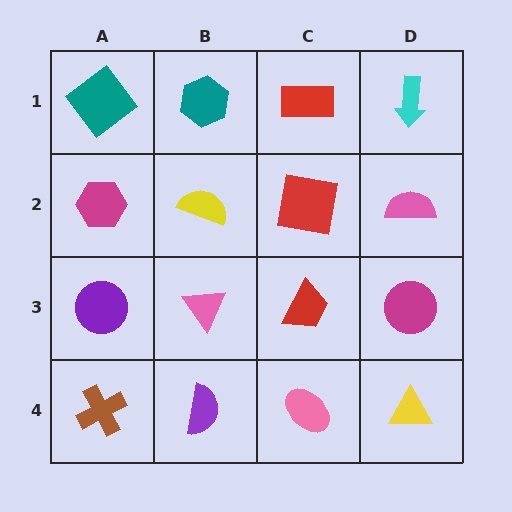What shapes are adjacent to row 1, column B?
A yellow semicircle (row 2, column B), a teal diamond (row 1, column A), a red rectangle (row 1, column C).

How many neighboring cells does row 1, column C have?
3.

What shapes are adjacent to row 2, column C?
A red rectangle (row 1, column C), a red trapezoid (row 3, column C), a yellow semicircle (row 2, column B), a pink semicircle (row 2, column D).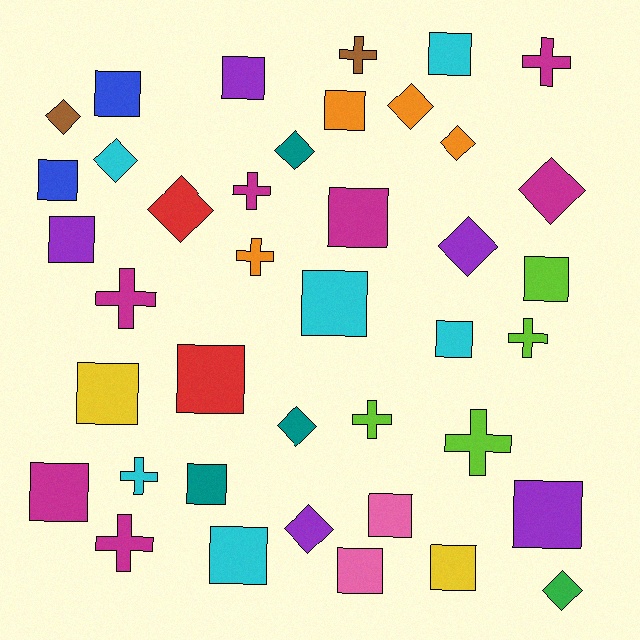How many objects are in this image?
There are 40 objects.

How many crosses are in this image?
There are 10 crosses.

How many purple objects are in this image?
There are 5 purple objects.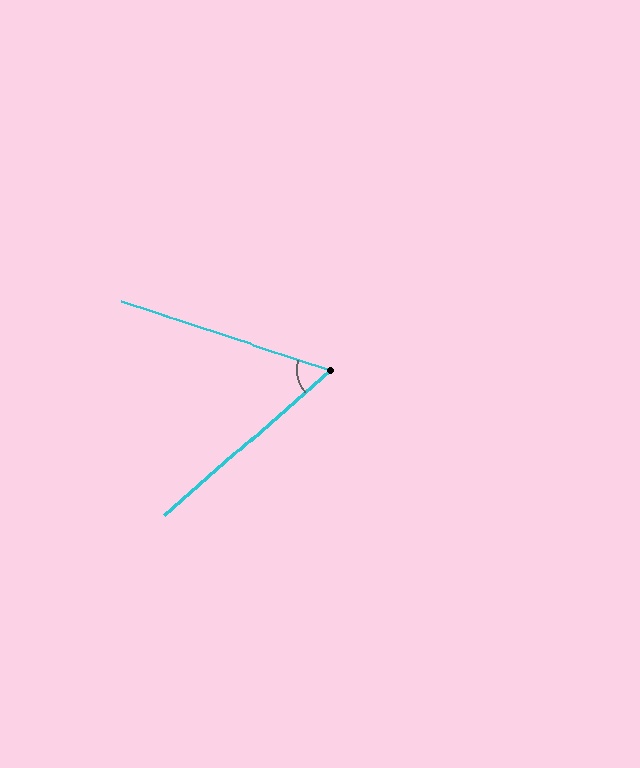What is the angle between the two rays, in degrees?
Approximately 59 degrees.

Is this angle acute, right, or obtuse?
It is acute.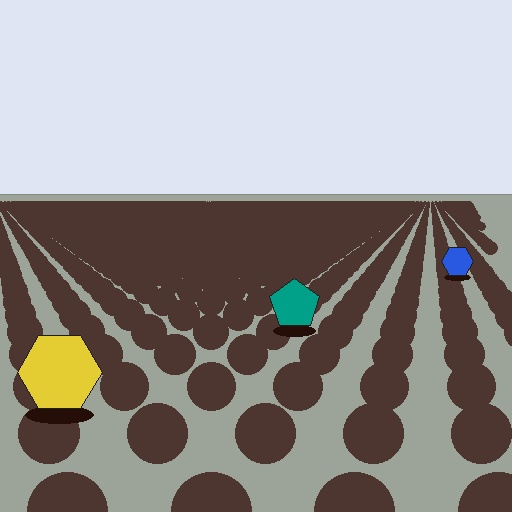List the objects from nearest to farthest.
From nearest to farthest: the yellow hexagon, the teal pentagon, the blue hexagon.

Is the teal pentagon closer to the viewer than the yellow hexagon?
No. The yellow hexagon is closer — you can tell from the texture gradient: the ground texture is coarser near it.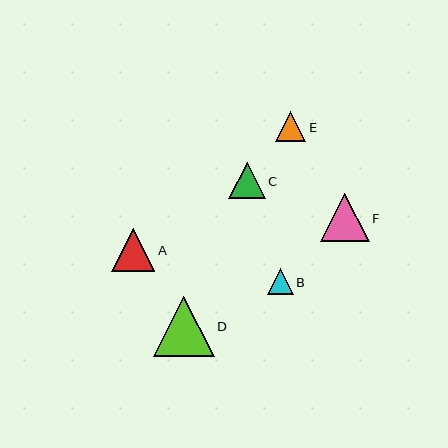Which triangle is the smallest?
Triangle B is the smallest with a size of approximately 26 pixels.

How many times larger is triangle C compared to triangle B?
Triangle C is approximately 1.4 times the size of triangle B.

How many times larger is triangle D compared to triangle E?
Triangle D is approximately 2.0 times the size of triangle E.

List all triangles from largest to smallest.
From largest to smallest: D, F, A, C, E, B.